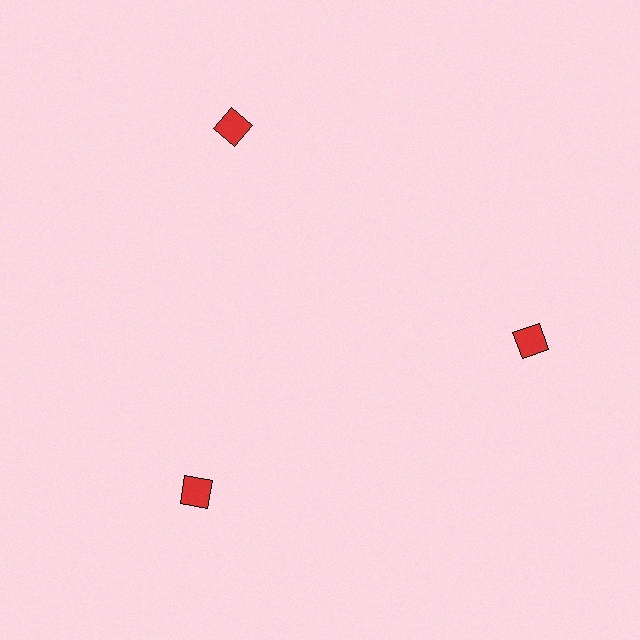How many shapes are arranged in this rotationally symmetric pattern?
There are 3 shapes, arranged in 3 groups of 1.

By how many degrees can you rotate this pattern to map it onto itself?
The pattern maps onto itself every 120 degrees of rotation.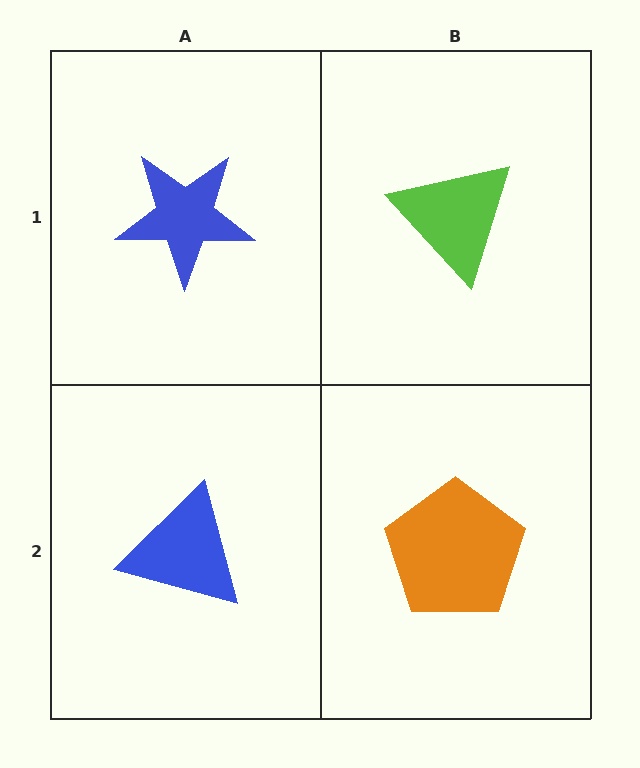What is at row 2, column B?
An orange pentagon.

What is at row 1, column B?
A lime triangle.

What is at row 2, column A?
A blue triangle.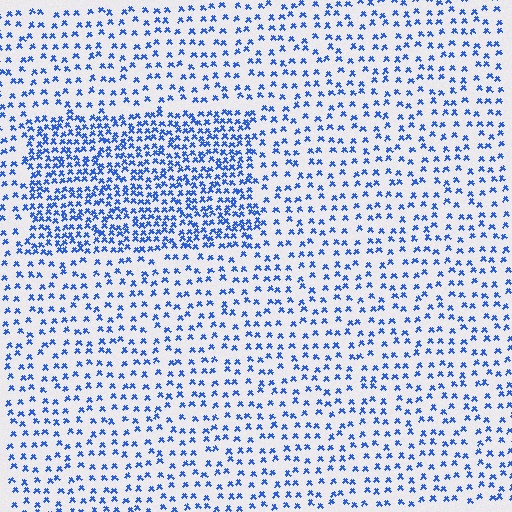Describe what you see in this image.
The image contains small blue elements arranged at two different densities. A rectangle-shaped region is visible where the elements are more densely packed than the surrounding area.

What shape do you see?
I see a rectangle.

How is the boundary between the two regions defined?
The boundary is defined by a change in element density (approximately 2.2x ratio). All elements are the same color, size, and shape.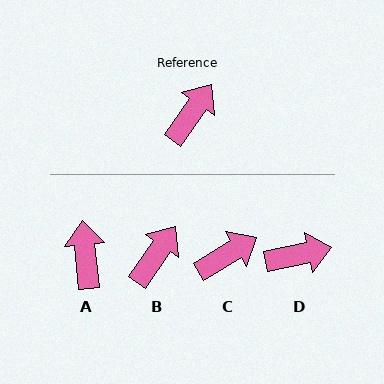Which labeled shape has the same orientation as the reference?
B.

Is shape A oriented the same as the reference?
No, it is off by about 41 degrees.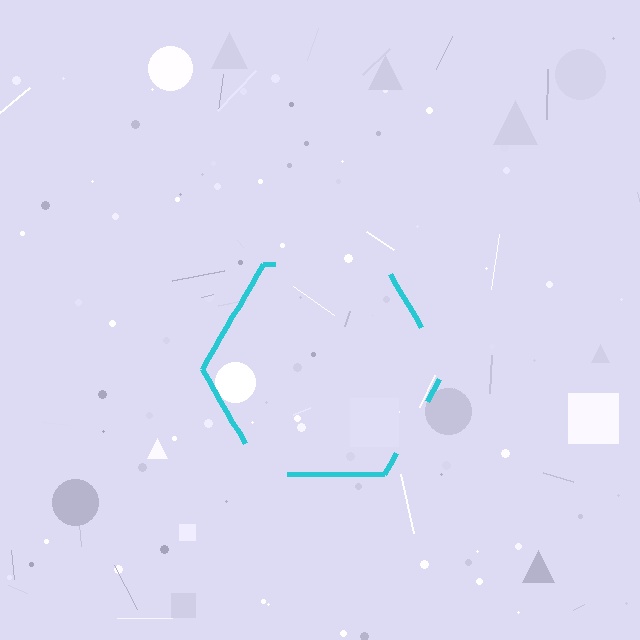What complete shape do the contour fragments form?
The contour fragments form a hexagon.